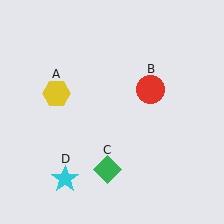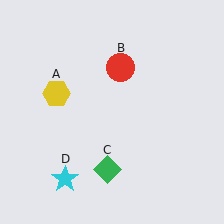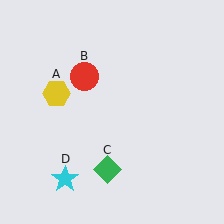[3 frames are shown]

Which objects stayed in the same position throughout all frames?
Yellow hexagon (object A) and green diamond (object C) and cyan star (object D) remained stationary.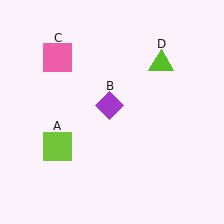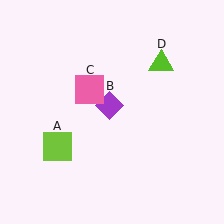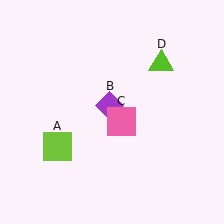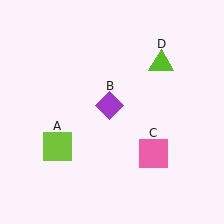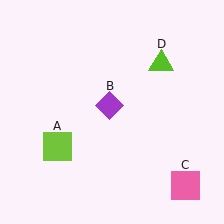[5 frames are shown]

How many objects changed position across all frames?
1 object changed position: pink square (object C).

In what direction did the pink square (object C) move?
The pink square (object C) moved down and to the right.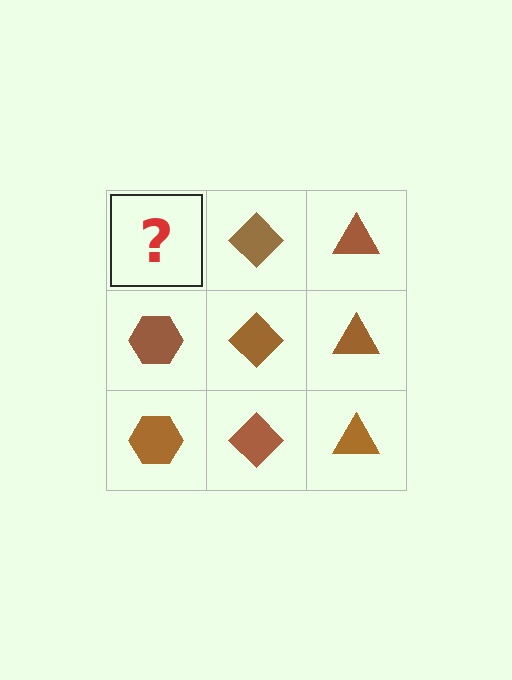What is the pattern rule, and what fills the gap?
The rule is that each column has a consistent shape. The gap should be filled with a brown hexagon.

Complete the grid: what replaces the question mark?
The question mark should be replaced with a brown hexagon.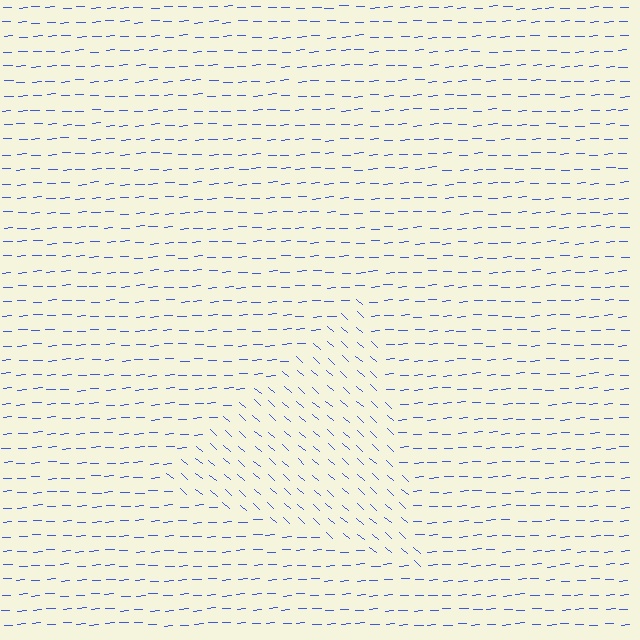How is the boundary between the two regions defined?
The boundary is defined purely by a change in line orientation (approximately 45 degrees difference). All lines are the same color and thickness.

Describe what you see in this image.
The image is filled with small blue line segments. A triangle region in the image has lines oriented differently from the surrounding lines, creating a visible texture boundary.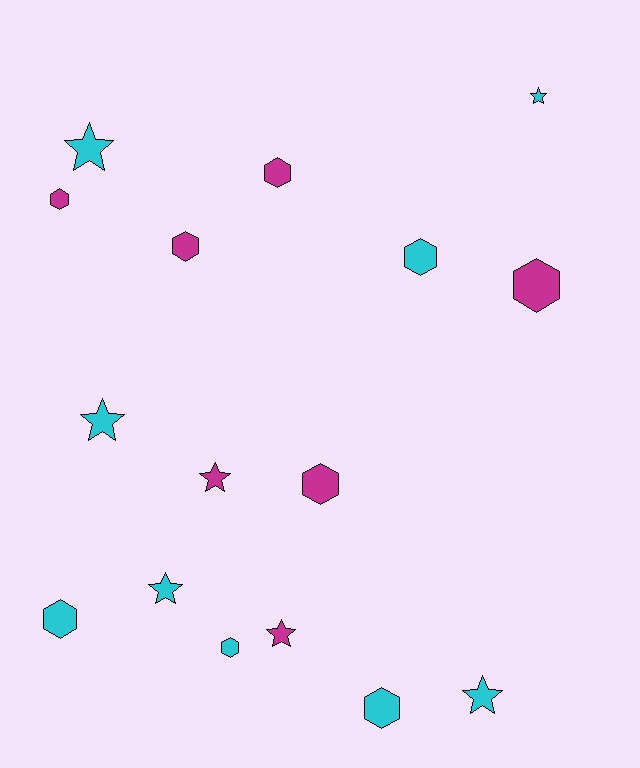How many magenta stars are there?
There are 2 magenta stars.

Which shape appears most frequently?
Hexagon, with 9 objects.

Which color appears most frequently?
Cyan, with 9 objects.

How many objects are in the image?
There are 16 objects.